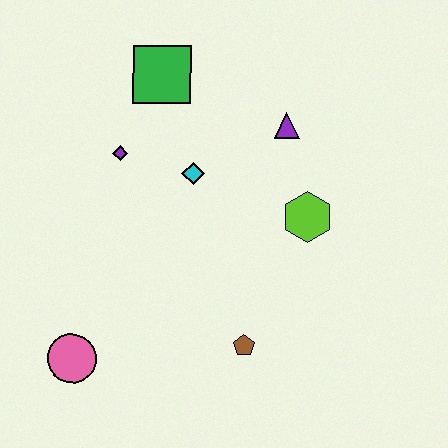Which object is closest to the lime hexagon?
The purple triangle is closest to the lime hexagon.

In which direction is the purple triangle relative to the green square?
The purple triangle is to the right of the green square.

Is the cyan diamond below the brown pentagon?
No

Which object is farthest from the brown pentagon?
The green square is farthest from the brown pentagon.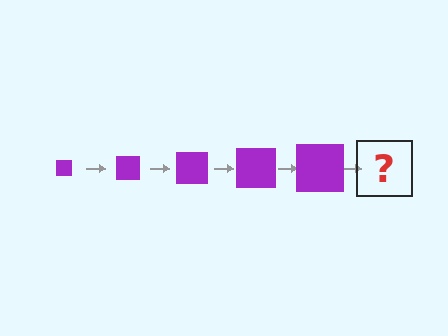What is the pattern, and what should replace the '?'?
The pattern is that the square gets progressively larger each step. The '?' should be a purple square, larger than the previous one.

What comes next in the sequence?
The next element should be a purple square, larger than the previous one.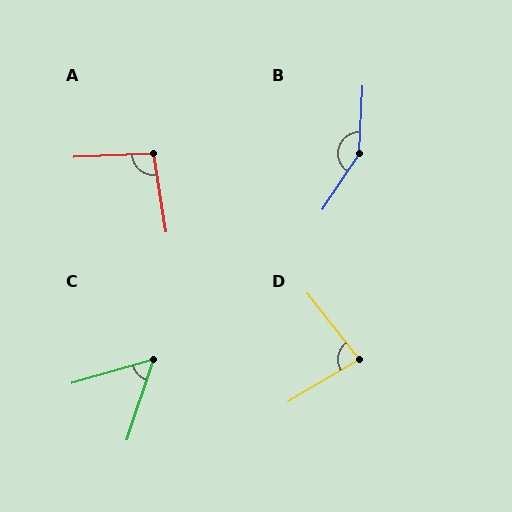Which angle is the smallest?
C, at approximately 56 degrees.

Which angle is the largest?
B, at approximately 150 degrees.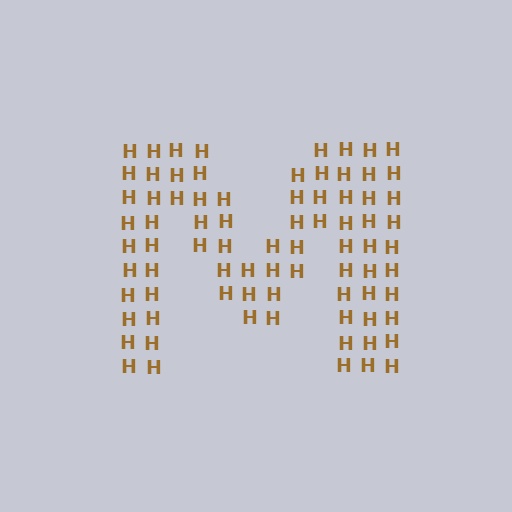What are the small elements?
The small elements are letter H's.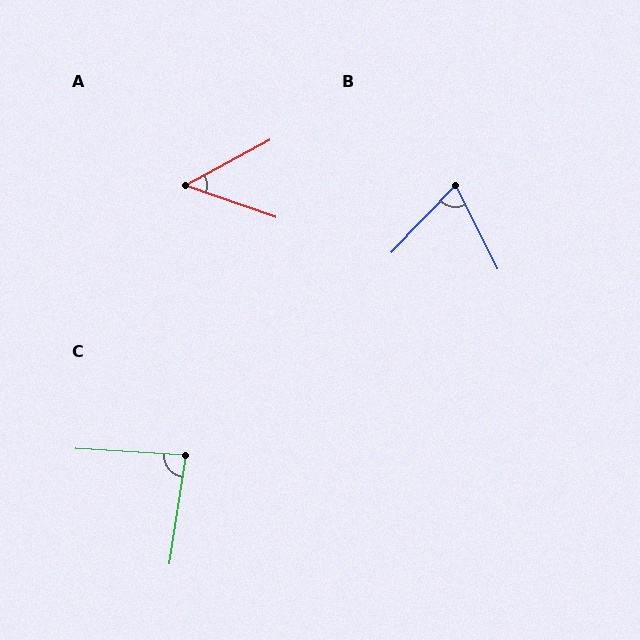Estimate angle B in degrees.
Approximately 70 degrees.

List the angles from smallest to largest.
A (47°), B (70°), C (85°).